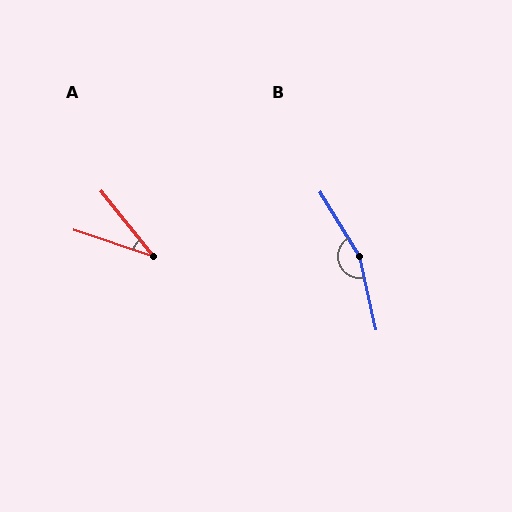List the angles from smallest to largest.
A (33°), B (161°).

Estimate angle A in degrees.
Approximately 33 degrees.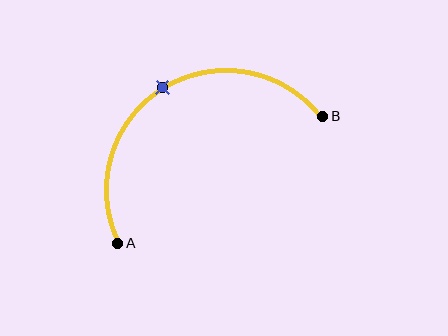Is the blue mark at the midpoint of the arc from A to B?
Yes. The blue mark lies on the arc at equal arc-length from both A and B — it is the arc midpoint.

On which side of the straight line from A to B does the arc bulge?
The arc bulges above the straight line connecting A and B.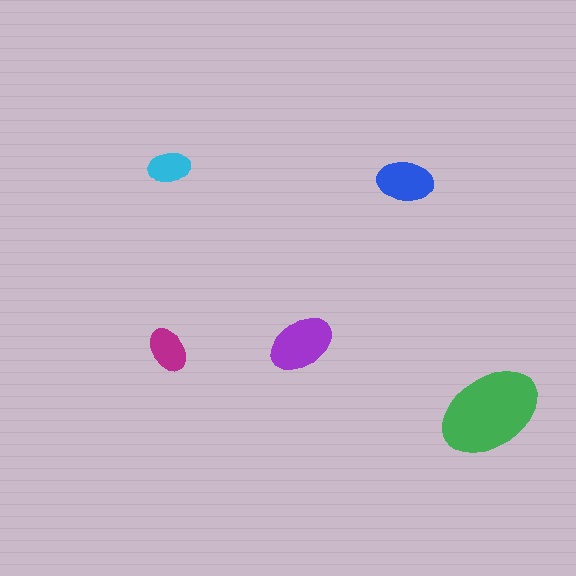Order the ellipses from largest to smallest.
the green one, the purple one, the blue one, the magenta one, the cyan one.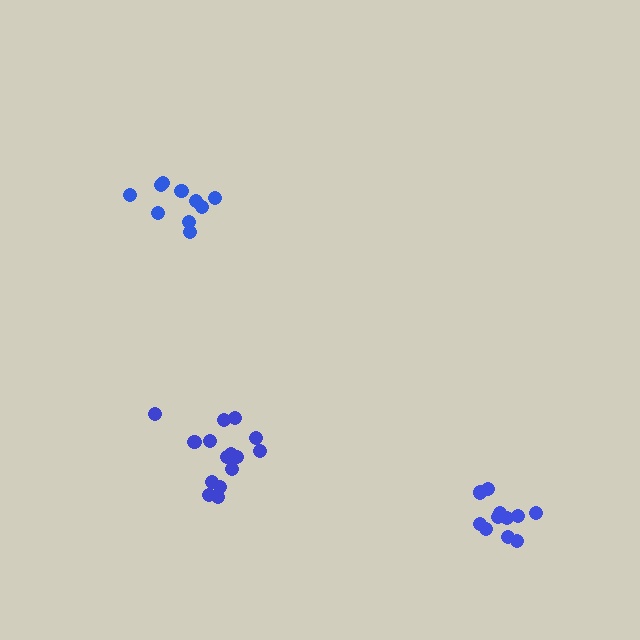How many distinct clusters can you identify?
There are 3 distinct clusters.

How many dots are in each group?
Group 1: 15 dots, Group 2: 10 dots, Group 3: 11 dots (36 total).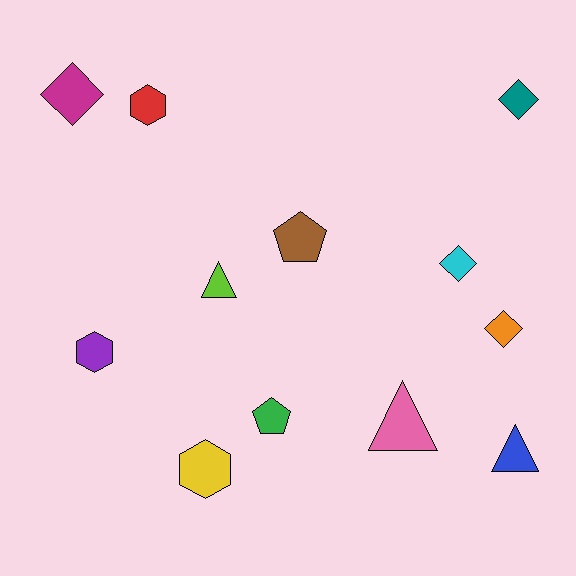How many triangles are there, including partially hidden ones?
There are 3 triangles.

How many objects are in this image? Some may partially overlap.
There are 12 objects.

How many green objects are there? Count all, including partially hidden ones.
There is 1 green object.